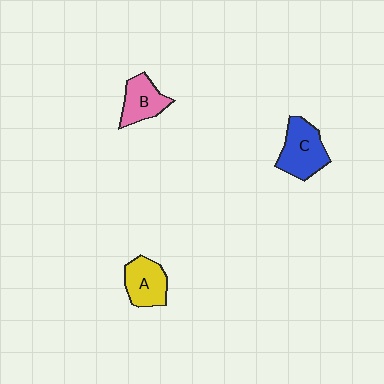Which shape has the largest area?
Shape C (blue).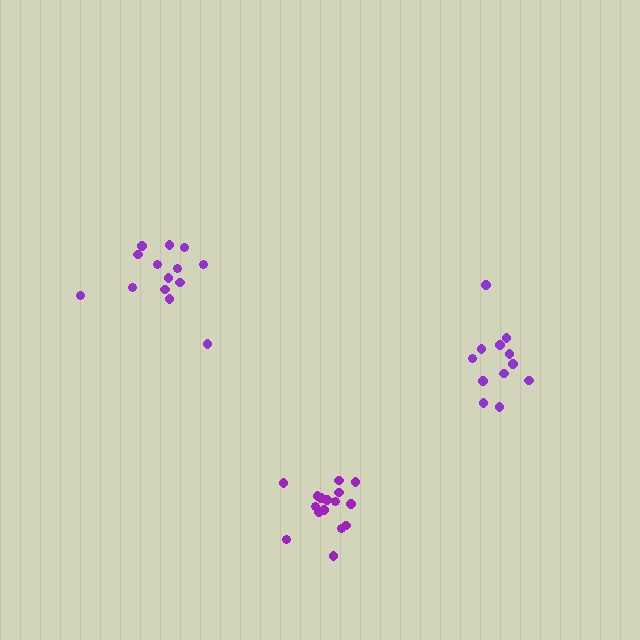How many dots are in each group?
Group 1: 16 dots, Group 2: 14 dots, Group 3: 12 dots (42 total).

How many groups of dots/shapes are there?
There are 3 groups.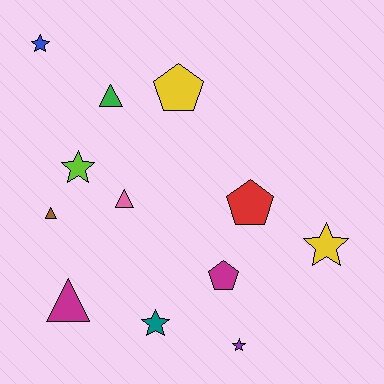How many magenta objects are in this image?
There are 2 magenta objects.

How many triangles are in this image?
There are 4 triangles.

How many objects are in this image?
There are 12 objects.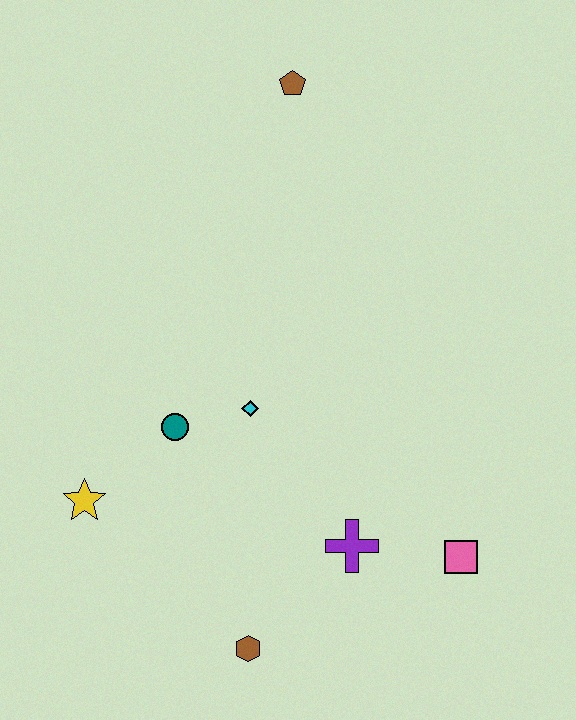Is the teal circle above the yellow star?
Yes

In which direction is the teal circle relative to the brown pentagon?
The teal circle is below the brown pentagon.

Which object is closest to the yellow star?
The teal circle is closest to the yellow star.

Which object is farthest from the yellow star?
The brown pentagon is farthest from the yellow star.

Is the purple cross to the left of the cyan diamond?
No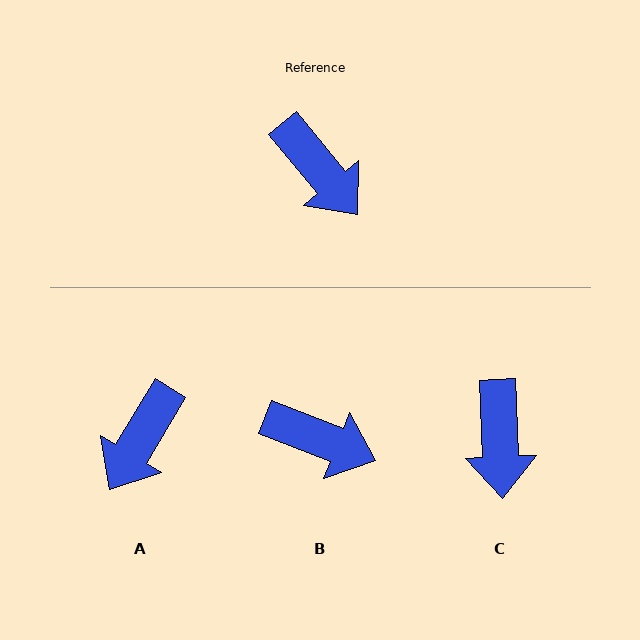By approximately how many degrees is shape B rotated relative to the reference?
Approximately 30 degrees counter-clockwise.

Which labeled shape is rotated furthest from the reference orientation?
A, about 70 degrees away.